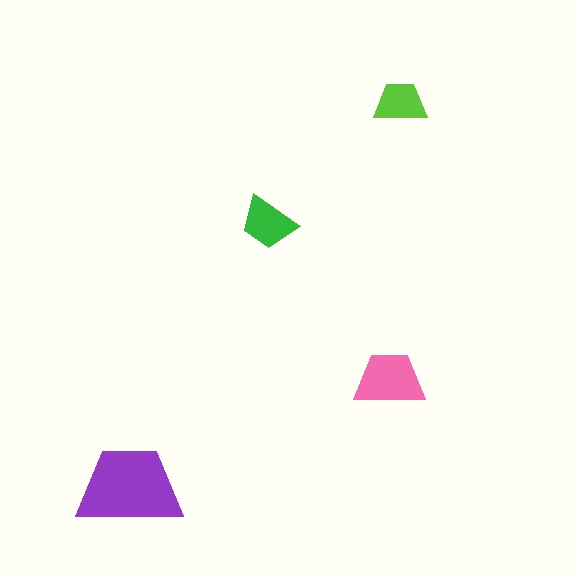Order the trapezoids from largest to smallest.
the purple one, the pink one, the green one, the lime one.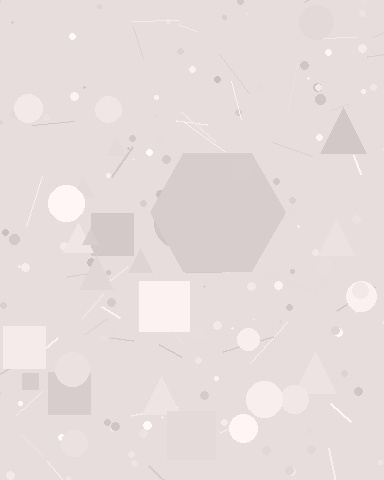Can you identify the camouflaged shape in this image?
The camouflaged shape is a hexagon.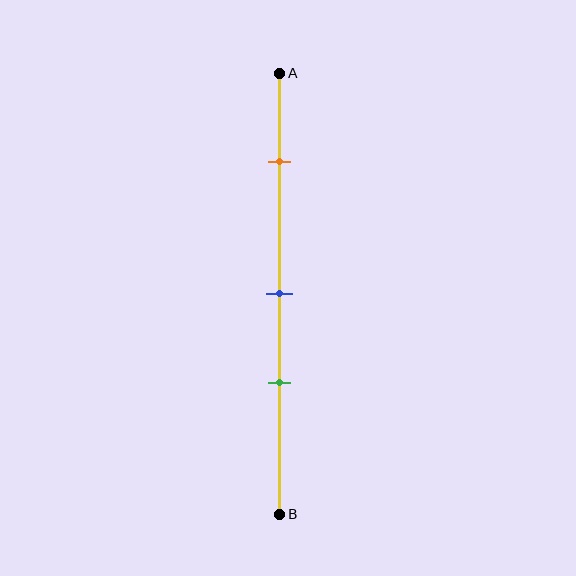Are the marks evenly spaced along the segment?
No, the marks are not evenly spaced.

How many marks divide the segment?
There are 3 marks dividing the segment.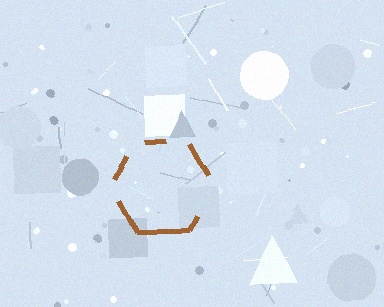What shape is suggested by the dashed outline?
The dashed outline suggests a hexagon.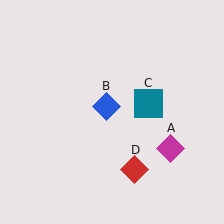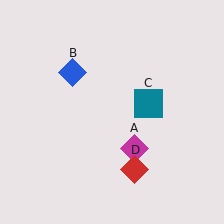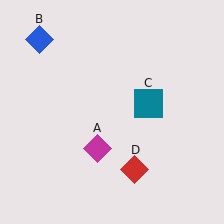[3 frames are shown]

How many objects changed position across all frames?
2 objects changed position: magenta diamond (object A), blue diamond (object B).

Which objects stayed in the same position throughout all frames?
Teal square (object C) and red diamond (object D) remained stationary.